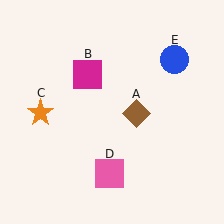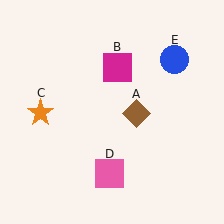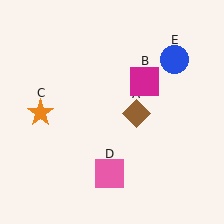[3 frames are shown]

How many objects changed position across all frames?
1 object changed position: magenta square (object B).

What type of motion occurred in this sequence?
The magenta square (object B) rotated clockwise around the center of the scene.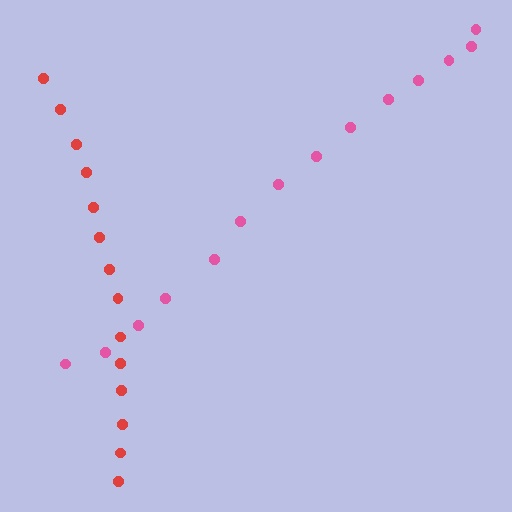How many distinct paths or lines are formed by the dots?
There are 2 distinct paths.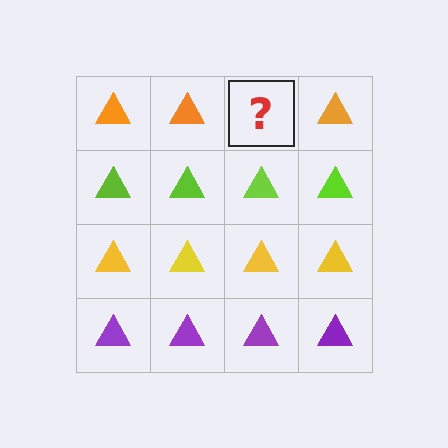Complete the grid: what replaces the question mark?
The question mark should be replaced with an orange triangle.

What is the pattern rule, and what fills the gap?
The rule is that each row has a consistent color. The gap should be filled with an orange triangle.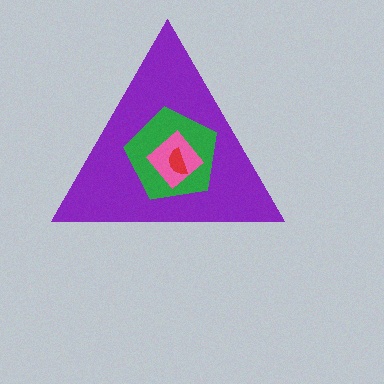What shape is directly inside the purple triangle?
The green pentagon.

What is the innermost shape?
The red semicircle.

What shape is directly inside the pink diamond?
The red semicircle.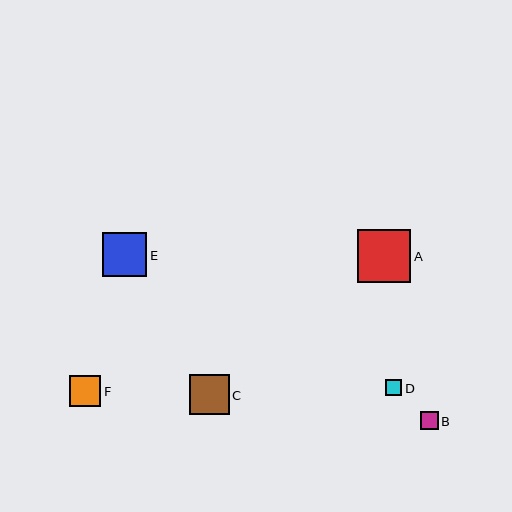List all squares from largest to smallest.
From largest to smallest: A, E, C, F, B, D.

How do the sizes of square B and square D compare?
Square B and square D are approximately the same size.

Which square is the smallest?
Square D is the smallest with a size of approximately 16 pixels.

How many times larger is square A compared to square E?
Square A is approximately 1.2 times the size of square E.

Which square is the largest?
Square A is the largest with a size of approximately 53 pixels.